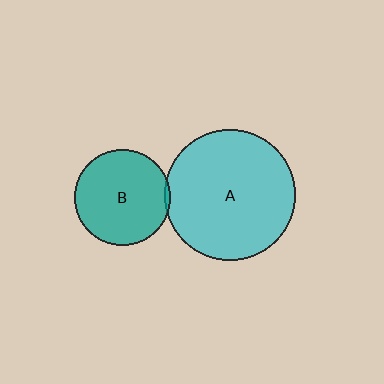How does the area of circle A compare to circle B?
Approximately 1.9 times.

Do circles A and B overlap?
Yes.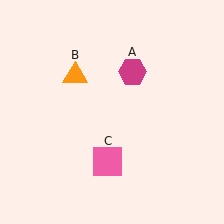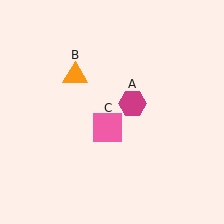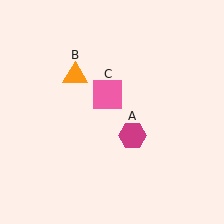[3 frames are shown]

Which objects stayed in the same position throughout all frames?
Orange triangle (object B) remained stationary.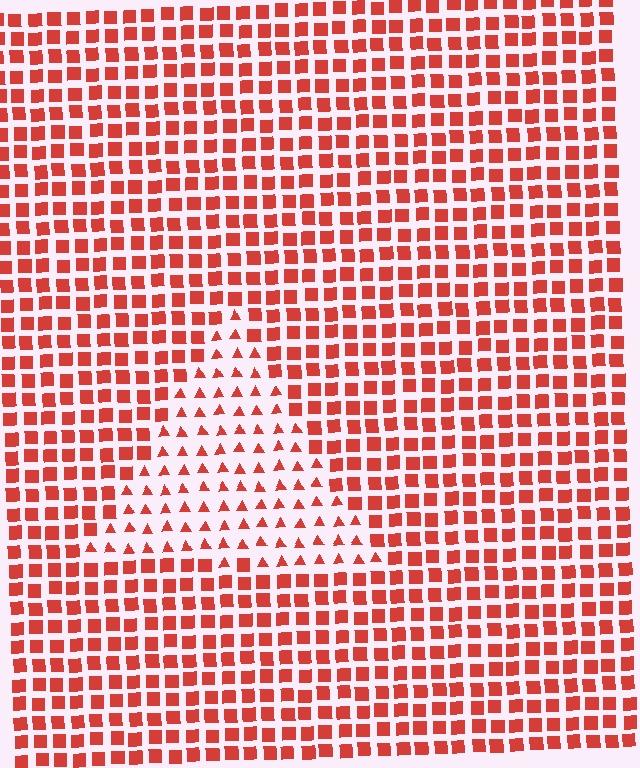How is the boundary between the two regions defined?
The boundary is defined by a change in element shape: triangles inside vs. squares outside. All elements share the same color and spacing.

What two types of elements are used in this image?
The image uses triangles inside the triangle region and squares outside it.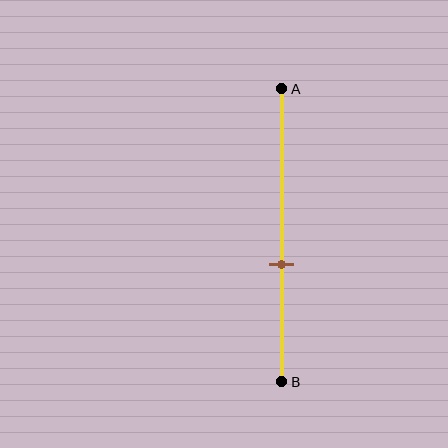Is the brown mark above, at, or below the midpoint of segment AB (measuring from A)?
The brown mark is below the midpoint of segment AB.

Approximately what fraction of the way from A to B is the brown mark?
The brown mark is approximately 60% of the way from A to B.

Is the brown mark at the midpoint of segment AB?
No, the mark is at about 60% from A, not at the 50% midpoint.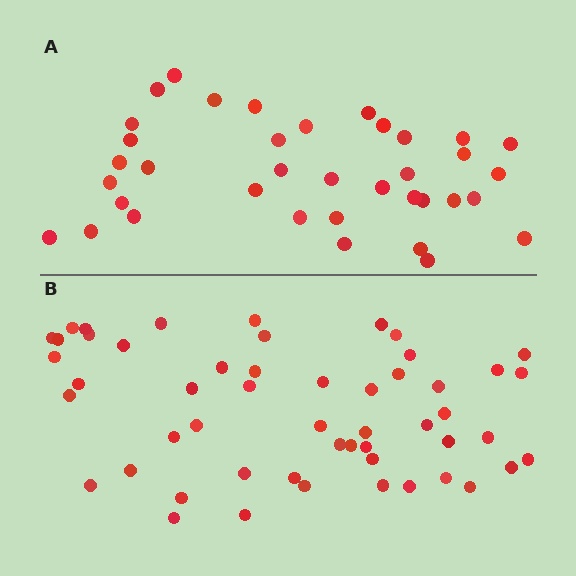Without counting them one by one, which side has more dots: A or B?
Region B (the bottom region) has more dots.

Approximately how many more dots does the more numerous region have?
Region B has approximately 15 more dots than region A.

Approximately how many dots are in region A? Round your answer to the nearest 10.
About 40 dots. (The exact count is 37, which rounds to 40.)